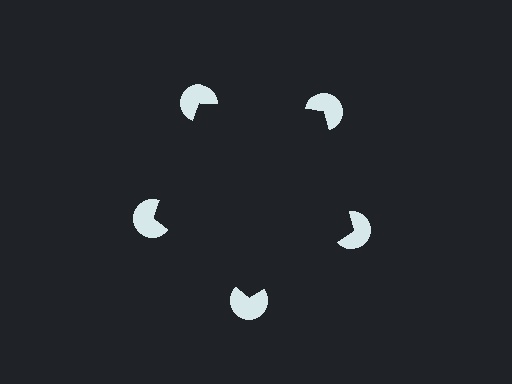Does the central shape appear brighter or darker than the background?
It typically appears slightly darker than the background, even though no actual brightness change is drawn.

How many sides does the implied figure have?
5 sides.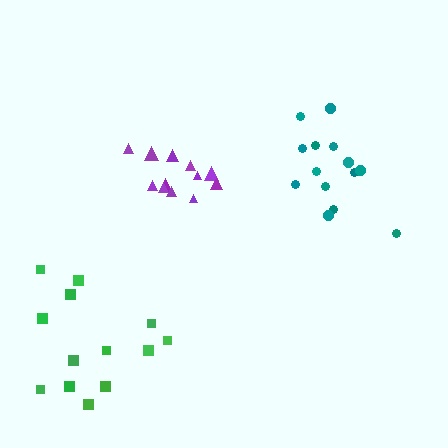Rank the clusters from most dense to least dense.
purple, teal, green.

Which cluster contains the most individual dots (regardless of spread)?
Teal (14).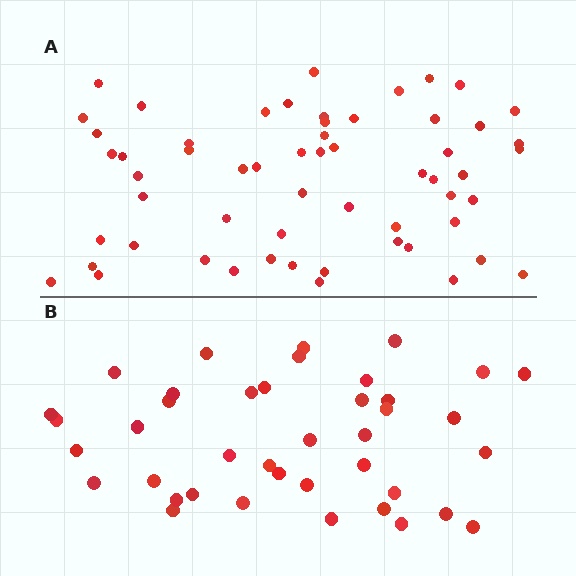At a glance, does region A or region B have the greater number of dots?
Region A (the top region) has more dots.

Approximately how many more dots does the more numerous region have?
Region A has approximately 20 more dots than region B.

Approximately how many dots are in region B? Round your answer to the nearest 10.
About 40 dots.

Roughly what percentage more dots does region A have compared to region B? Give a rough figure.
About 45% more.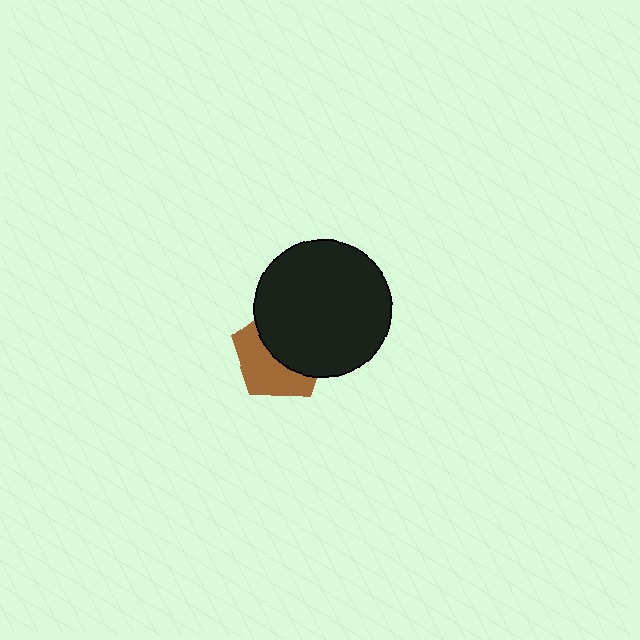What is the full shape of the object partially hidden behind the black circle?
The partially hidden object is a brown pentagon.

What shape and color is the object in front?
The object in front is a black circle.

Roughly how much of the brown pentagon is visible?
About half of it is visible (roughly 47%).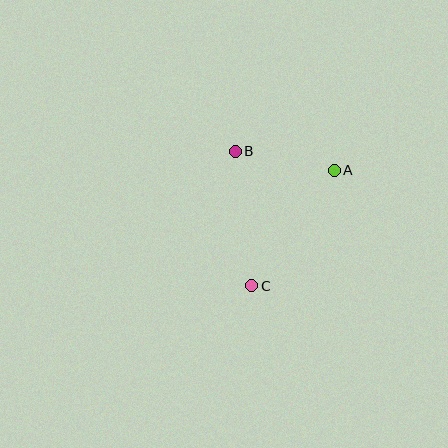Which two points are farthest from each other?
Points A and C are farthest from each other.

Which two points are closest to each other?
Points A and B are closest to each other.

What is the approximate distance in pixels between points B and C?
The distance between B and C is approximately 136 pixels.